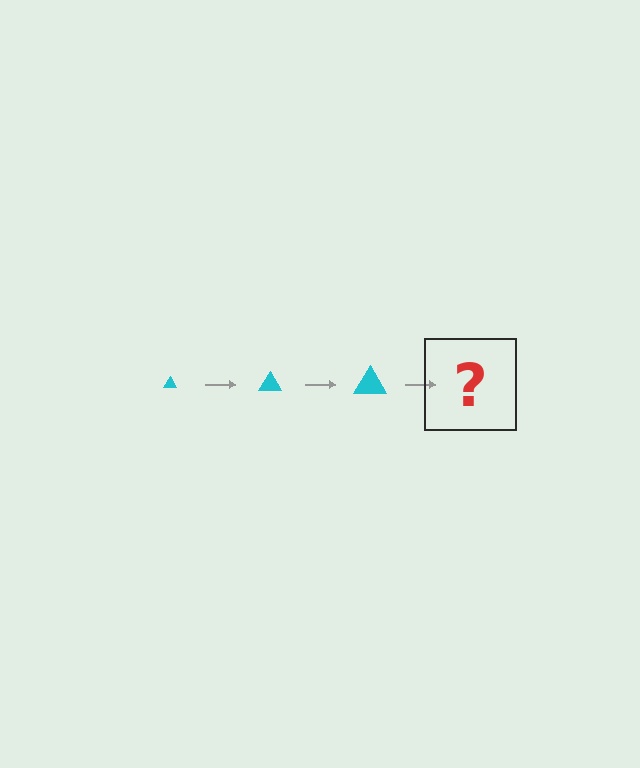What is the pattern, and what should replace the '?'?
The pattern is that the triangle gets progressively larger each step. The '?' should be a cyan triangle, larger than the previous one.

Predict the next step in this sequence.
The next step is a cyan triangle, larger than the previous one.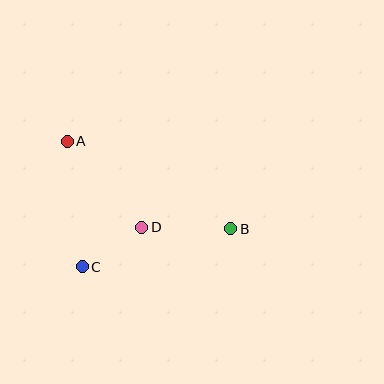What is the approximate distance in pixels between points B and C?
The distance between B and C is approximately 153 pixels.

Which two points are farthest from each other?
Points A and B are farthest from each other.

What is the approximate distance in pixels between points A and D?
The distance between A and D is approximately 114 pixels.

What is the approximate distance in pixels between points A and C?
The distance between A and C is approximately 126 pixels.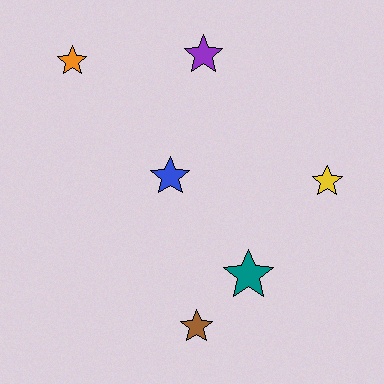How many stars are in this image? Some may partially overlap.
There are 6 stars.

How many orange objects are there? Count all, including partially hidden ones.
There is 1 orange object.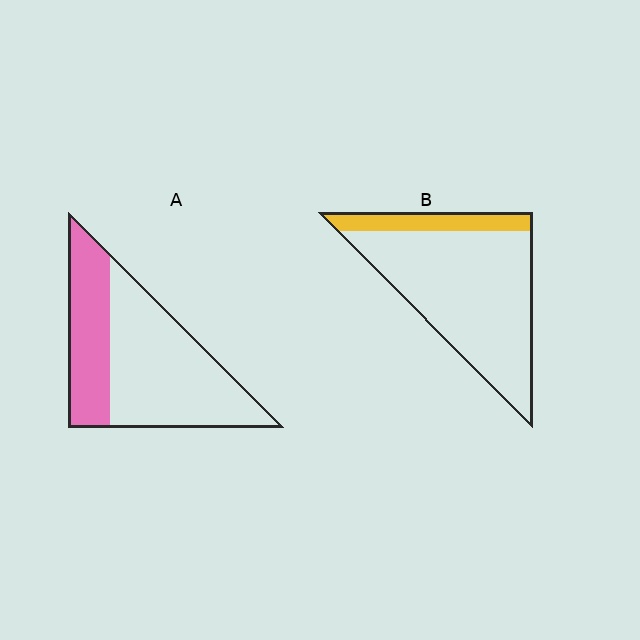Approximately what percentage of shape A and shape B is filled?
A is approximately 35% and B is approximately 15%.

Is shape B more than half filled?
No.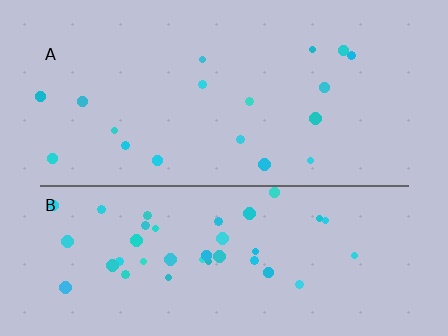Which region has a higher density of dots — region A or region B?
B (the bottom).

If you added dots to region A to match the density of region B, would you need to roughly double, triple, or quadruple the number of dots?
Approximately double.